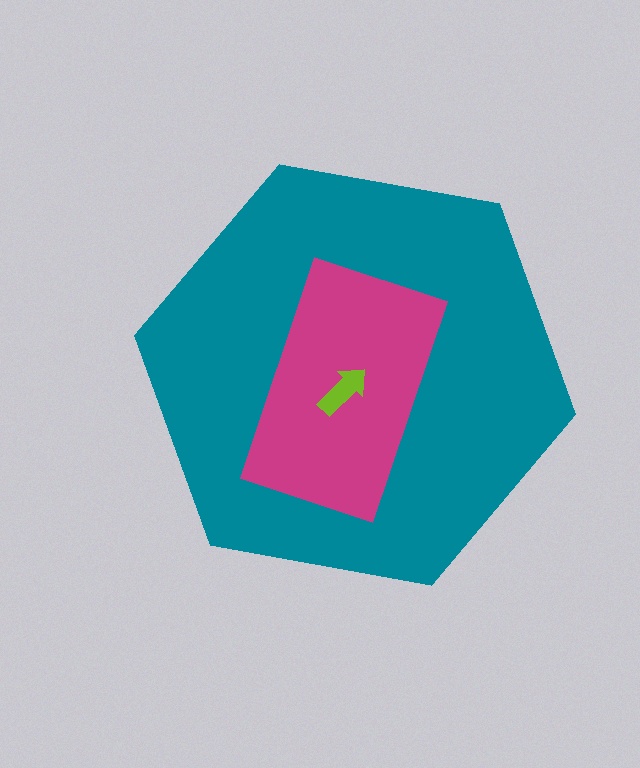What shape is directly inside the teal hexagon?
The magenta rectangle.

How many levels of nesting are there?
3.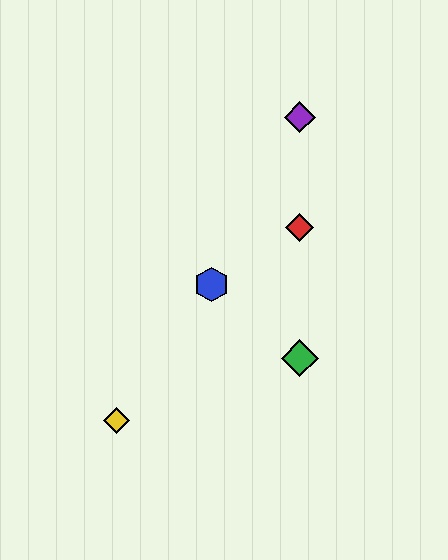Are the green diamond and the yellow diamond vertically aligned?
No, the green diamond is at x≈300 and the yellow diamond is at x≈116.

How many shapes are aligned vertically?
3 shapes (the red diamond, the green diamond, the purple diamond) are aligned vertically.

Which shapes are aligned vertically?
The red diamond, the green diamond, the purple diamond are aligned vertically.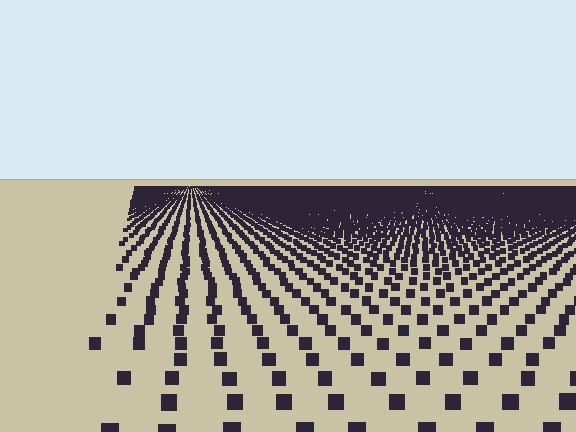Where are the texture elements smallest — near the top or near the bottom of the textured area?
Near the top.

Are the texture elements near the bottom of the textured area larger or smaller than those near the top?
Larger. Near the bottom, elements are closer to the viewer and appear at a bigger on-screen size.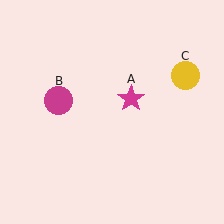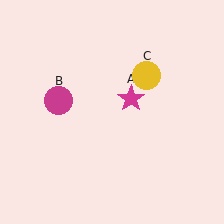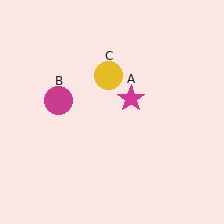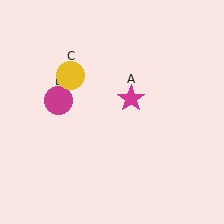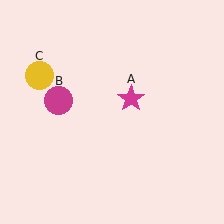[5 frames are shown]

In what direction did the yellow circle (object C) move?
The yellow circle (object C) moved left.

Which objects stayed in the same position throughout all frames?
Magenta star (object A) and magenta circle (object B) remained stationary.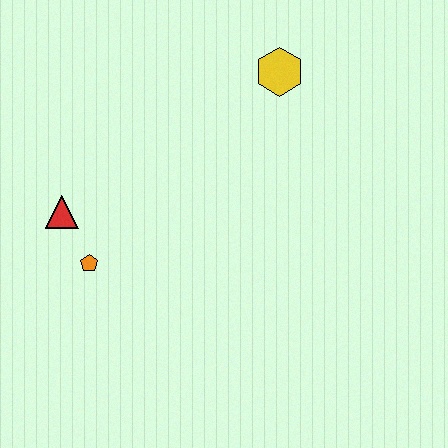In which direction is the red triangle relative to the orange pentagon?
The red triangle is above the orange pentagon.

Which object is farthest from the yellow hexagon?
The orange pentagon is farthest from the yellow hexagon.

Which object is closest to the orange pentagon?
The red triangle is closest to the orange pentagon.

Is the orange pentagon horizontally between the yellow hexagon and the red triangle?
Yes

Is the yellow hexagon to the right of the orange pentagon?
Yes